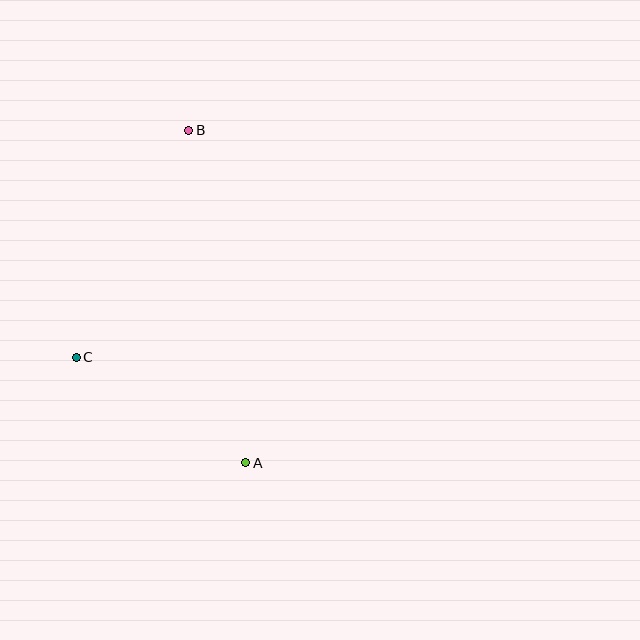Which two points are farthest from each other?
Points A and B are farthest from each other.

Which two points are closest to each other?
Points A and C are closest to each other.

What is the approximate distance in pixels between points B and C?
The distance between B and C is approximately 253 pixels.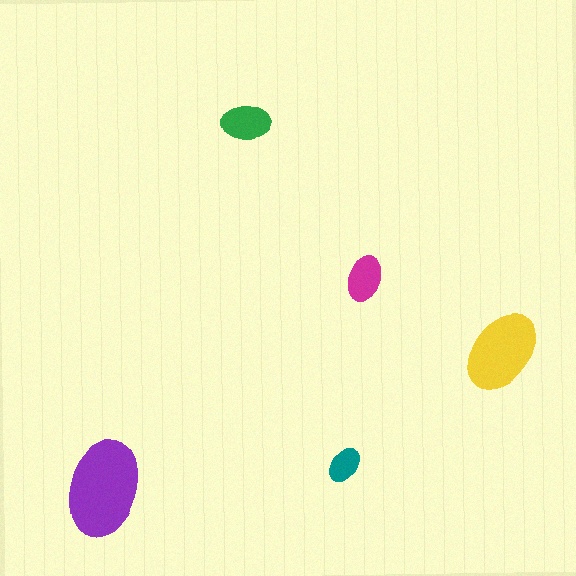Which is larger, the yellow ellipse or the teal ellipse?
The yellow one.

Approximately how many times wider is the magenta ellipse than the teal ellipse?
About 1.5 times wider.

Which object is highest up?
The green ellipse is topmost.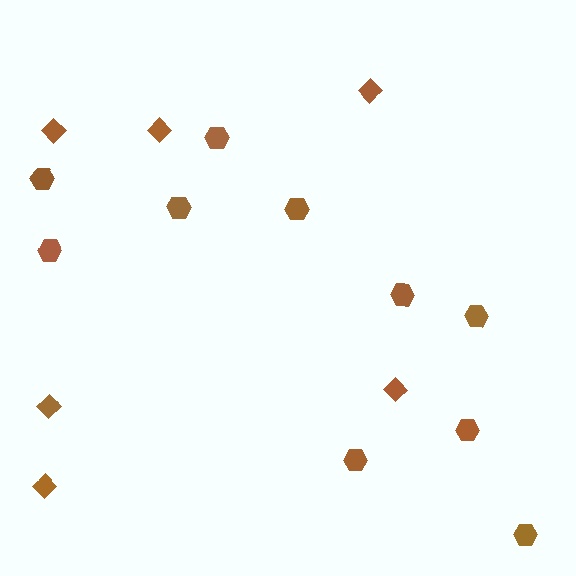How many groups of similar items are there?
There are 2 groups: one group of hexagons (10) and one group of diamonds (6).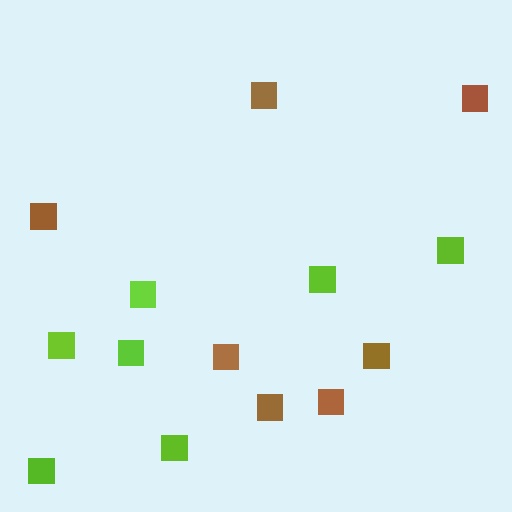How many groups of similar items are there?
There are 2 groups: one group of lime squares (7) and one group of brown squares (7).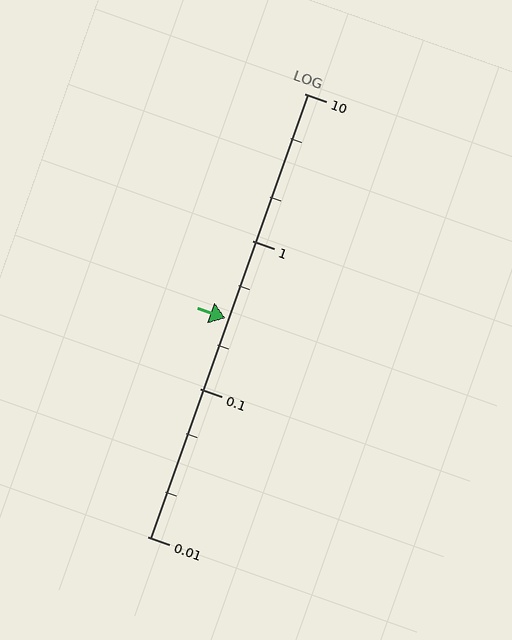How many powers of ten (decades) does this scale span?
The scale spans 3 decades, from 0.01 to 10.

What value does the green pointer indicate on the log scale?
The pointer indicates approximately 0.3.